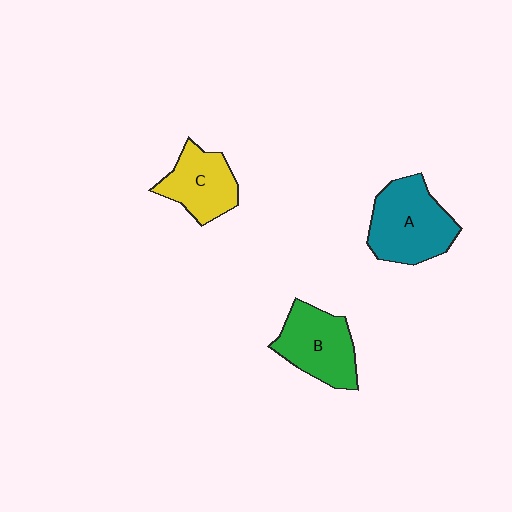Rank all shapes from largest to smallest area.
From largest to smallest: A (teal), B (green), C (yellow).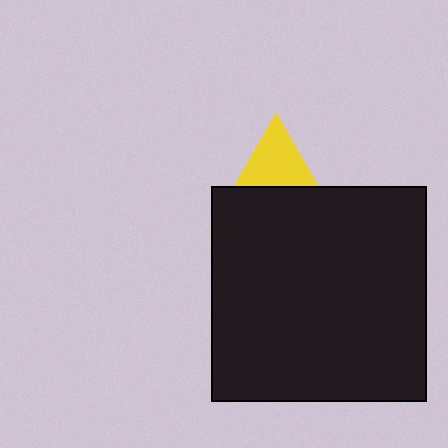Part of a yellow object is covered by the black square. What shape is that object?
It is a triangle.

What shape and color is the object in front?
The object in front is a black square.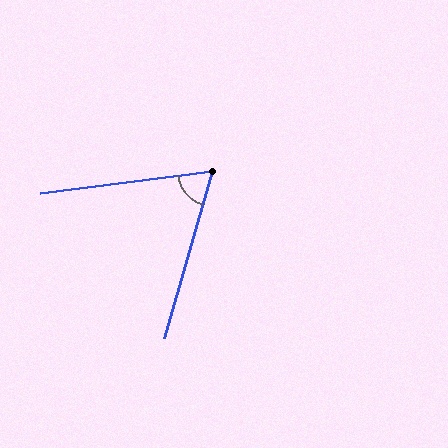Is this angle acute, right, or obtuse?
It is acute.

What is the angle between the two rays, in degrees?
Approximately 67 degrees.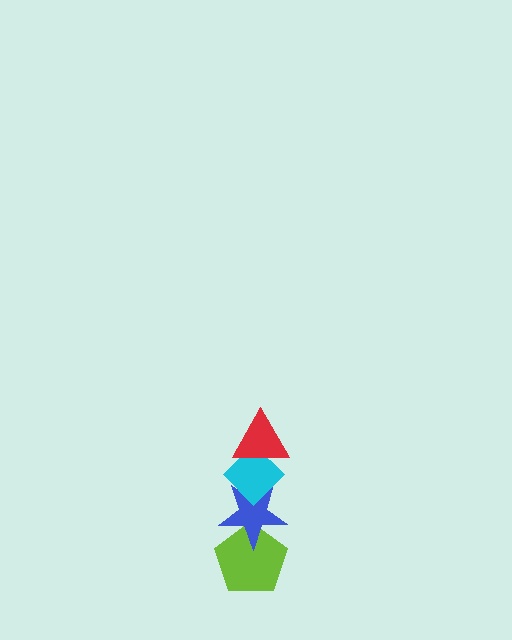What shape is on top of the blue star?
The cyan diamond is on top of the blue star.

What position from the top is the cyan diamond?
The cyan diamond is 2nd from the top.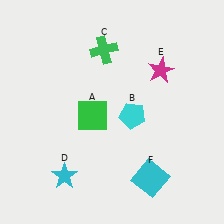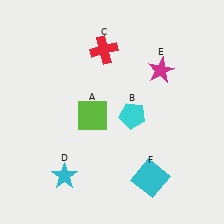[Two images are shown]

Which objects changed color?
A changed from green to lime. C changed from green to red.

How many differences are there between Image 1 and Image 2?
There are 2 differences between the two images.